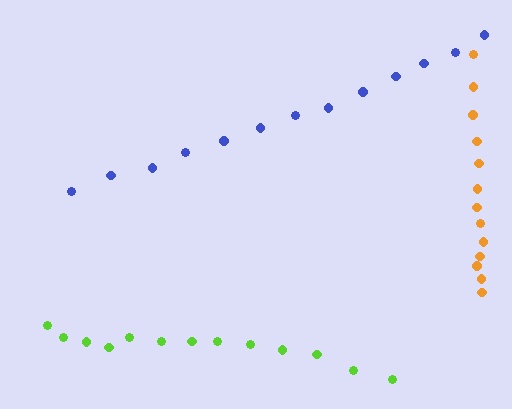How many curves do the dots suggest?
There are 3 distinct paths.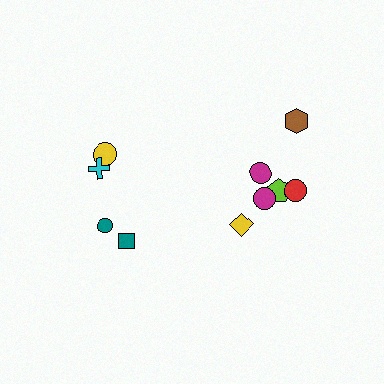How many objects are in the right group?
There are 6 objects.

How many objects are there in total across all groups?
There are 10 objects.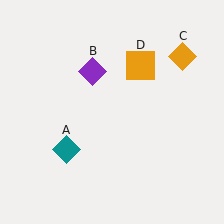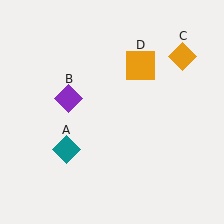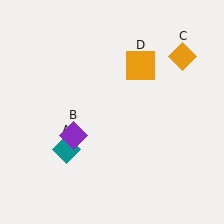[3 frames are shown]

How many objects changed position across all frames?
1 object changed position: purple diamond (object B).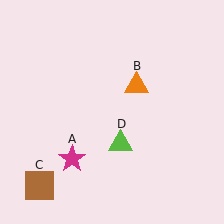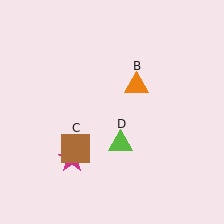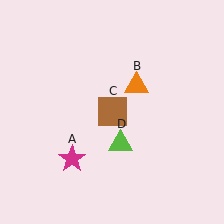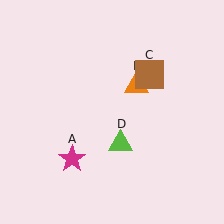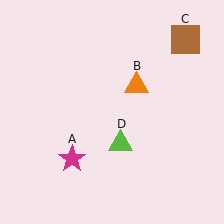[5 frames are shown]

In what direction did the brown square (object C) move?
The brown square (object C) moved up and to the right.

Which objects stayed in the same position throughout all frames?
Magenta star (object A) and orange triangle (object B) and lime triangle (object D) remained stationary.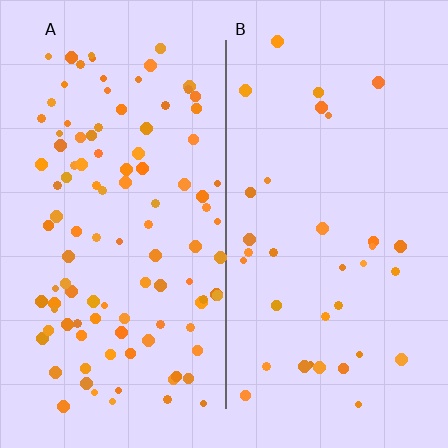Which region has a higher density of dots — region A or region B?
A (the left).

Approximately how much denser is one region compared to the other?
Approximately 3.1× — region A over region B.